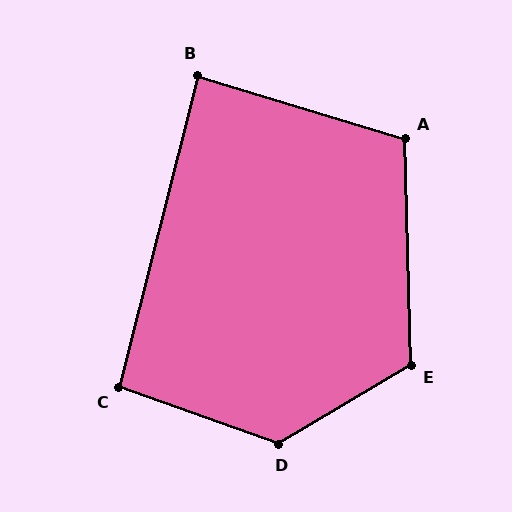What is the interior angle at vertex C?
Approximately 96 degrees (obtuse).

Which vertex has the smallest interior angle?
B, at approximately 87 degrees.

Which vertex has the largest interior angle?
D, at approximately 130 degrees.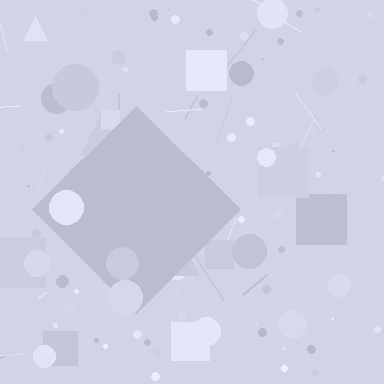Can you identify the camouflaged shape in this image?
The camouflaged shape is a diamond.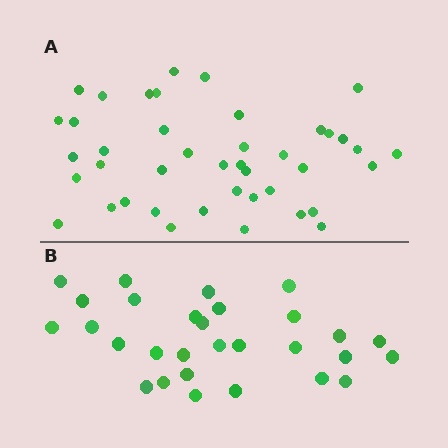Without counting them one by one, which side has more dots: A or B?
Region A (the top region) has more dots.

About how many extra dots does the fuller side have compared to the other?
Region A has approximately 15 more dots than region B.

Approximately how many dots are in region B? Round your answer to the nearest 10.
About 30 dots. (The exact count is 29, which rounds to 30.)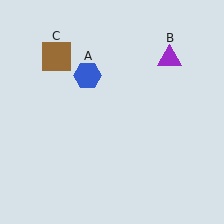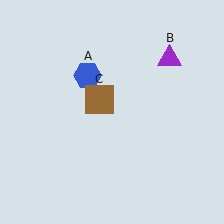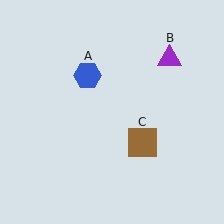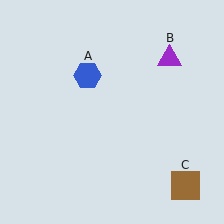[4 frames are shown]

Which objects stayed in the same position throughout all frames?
Blue hexagon (object A) and purple triangle (object B) remained stationary.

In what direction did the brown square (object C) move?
The brown square (object C) moved down and to the right.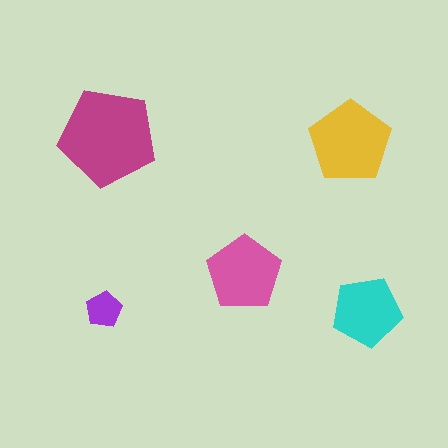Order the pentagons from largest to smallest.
the magenta one, the yellow one, the pink one, the cyan one, the purple one.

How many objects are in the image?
There are 5 objects in the image.